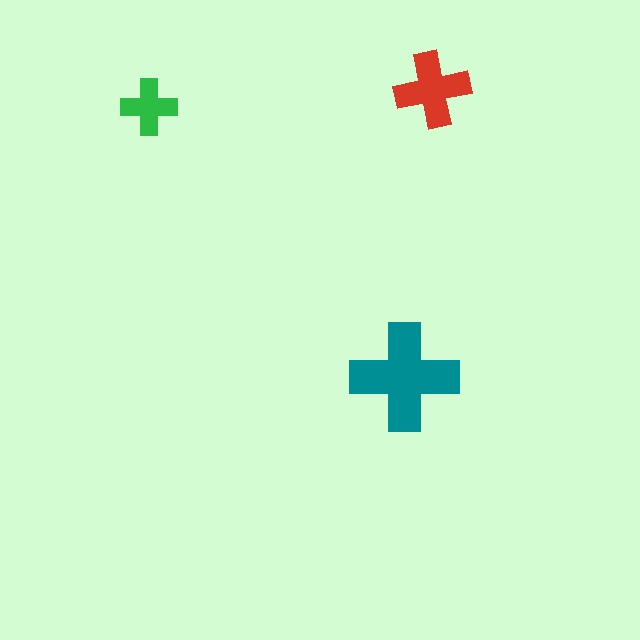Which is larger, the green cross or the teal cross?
The teal one.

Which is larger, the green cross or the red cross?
The red one.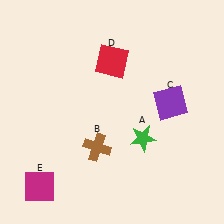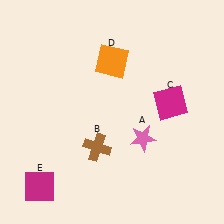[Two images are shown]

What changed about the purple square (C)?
In Image 1, C is purple. In Image 2, it changed to magenta.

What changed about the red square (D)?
In Image 1, D is red. In Image 2, it changed to orange.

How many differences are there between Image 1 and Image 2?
There are 3 differences between the two images.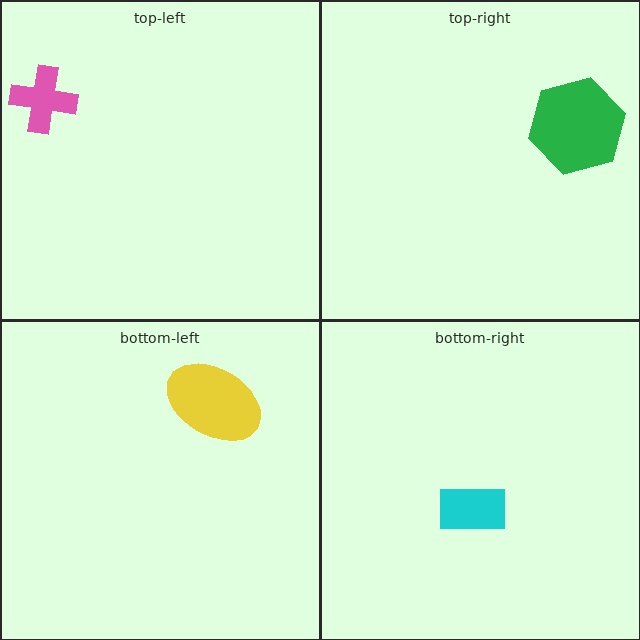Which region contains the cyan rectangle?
The bottom-right region.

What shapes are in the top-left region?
The pink cross.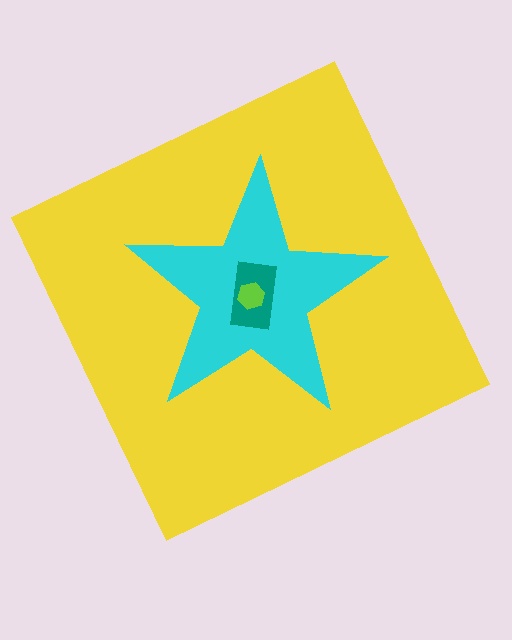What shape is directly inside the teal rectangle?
The lime hexagon.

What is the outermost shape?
The yellow square.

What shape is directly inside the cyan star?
The teal rectangle.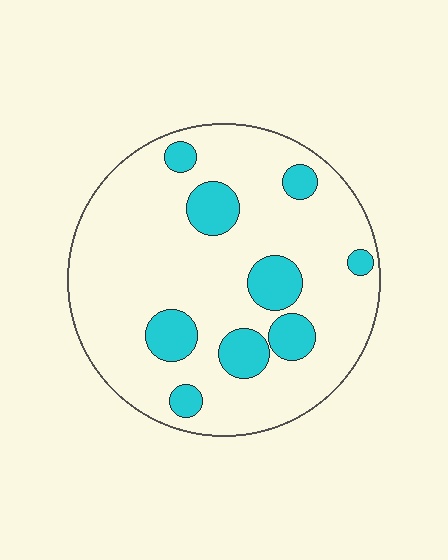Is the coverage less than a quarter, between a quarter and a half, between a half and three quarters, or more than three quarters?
Less than a quarter.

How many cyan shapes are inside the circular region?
9.